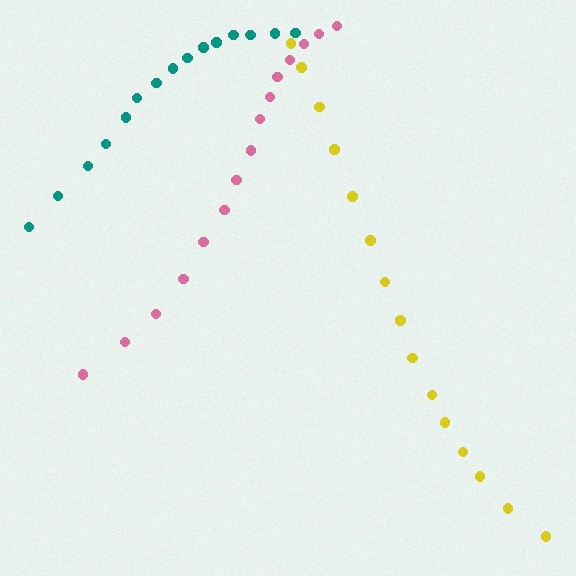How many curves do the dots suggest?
There are 3 distinct paths.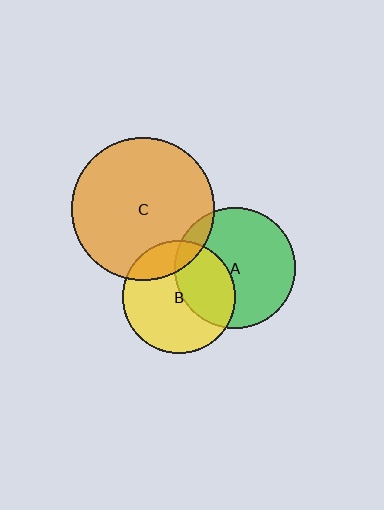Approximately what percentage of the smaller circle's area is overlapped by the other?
Approximately 10%.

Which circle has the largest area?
Circle C (orange).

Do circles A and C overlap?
Yes.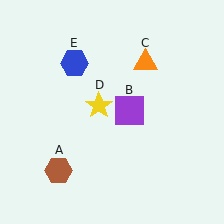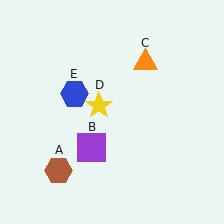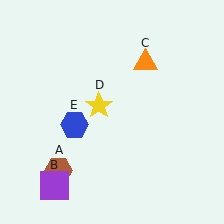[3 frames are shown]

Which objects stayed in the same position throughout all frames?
Brown hexagon (object A) and orange triangle (object C) and yellow star (object D) remained stationary.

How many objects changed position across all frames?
2 objects changed position: purple square (object B), blue hexagon (object E).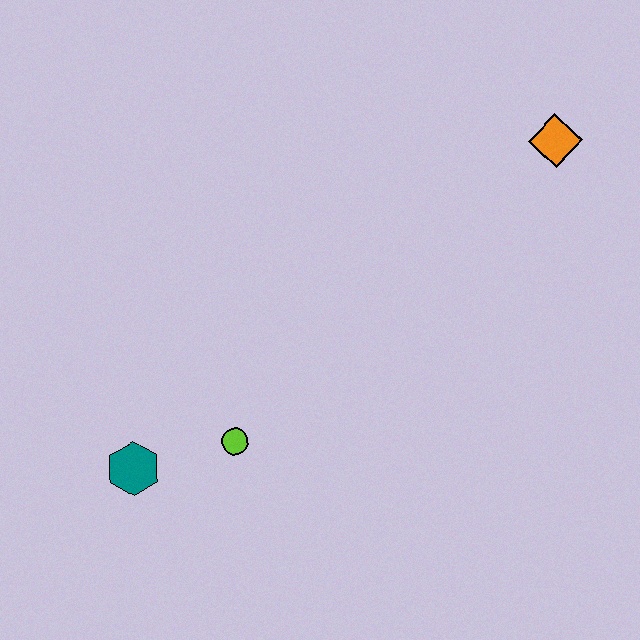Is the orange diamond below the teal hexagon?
No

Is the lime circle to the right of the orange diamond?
No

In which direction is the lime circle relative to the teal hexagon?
The lime circle is to the right of the teal hexagon.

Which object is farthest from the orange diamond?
The teal hexagon is farthest from the orange diamond.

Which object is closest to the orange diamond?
The lime circle is closest to the orange diamond.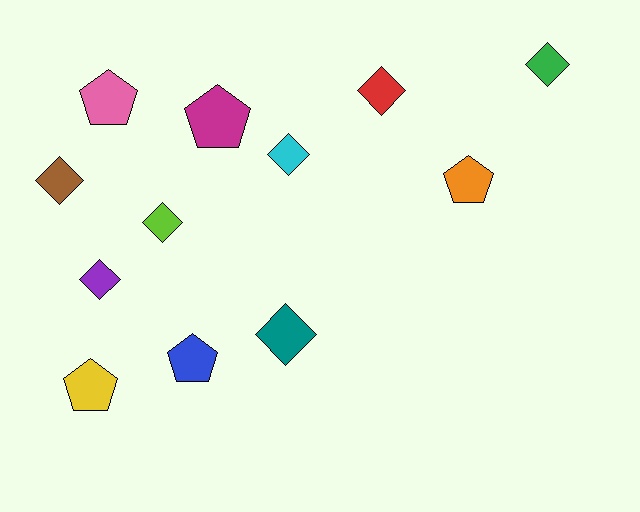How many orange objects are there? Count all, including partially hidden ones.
There is 1 orange object.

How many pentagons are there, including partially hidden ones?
There are 5 pentagons.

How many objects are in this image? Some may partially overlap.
There are 12 objects.